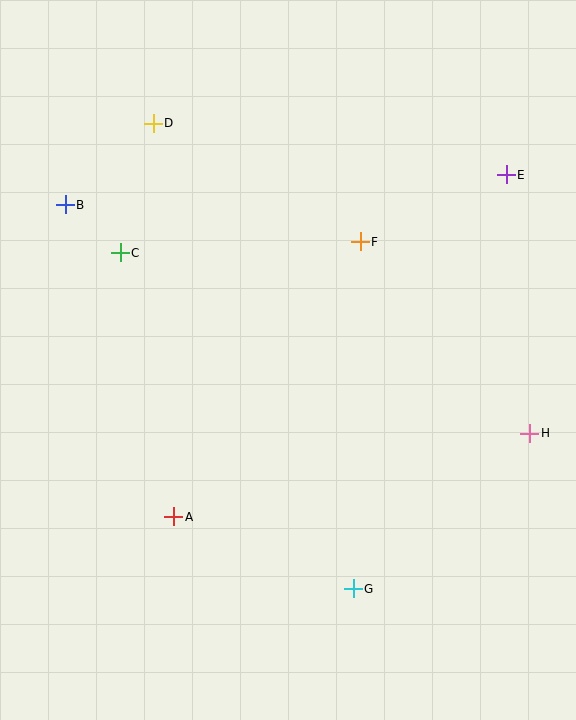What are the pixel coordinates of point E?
Point E is at (506, 175).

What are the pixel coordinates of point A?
Point A is at (174, 517).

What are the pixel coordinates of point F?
Point F is at (360, 242).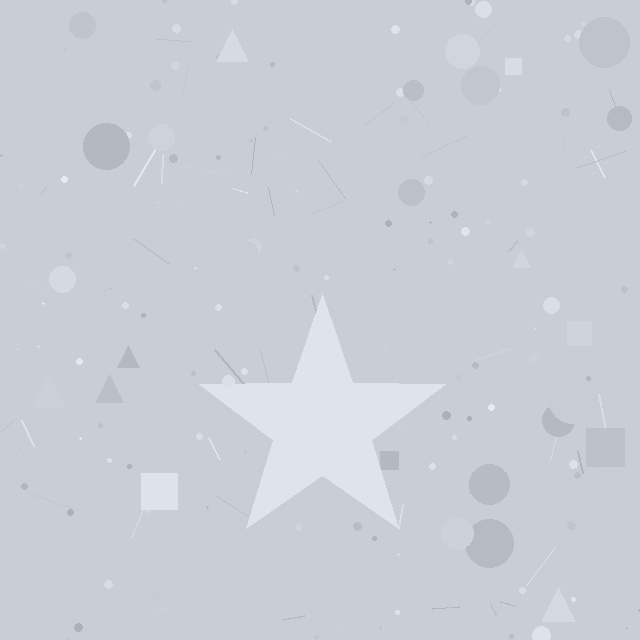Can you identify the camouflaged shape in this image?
The camouflaged shape is a star.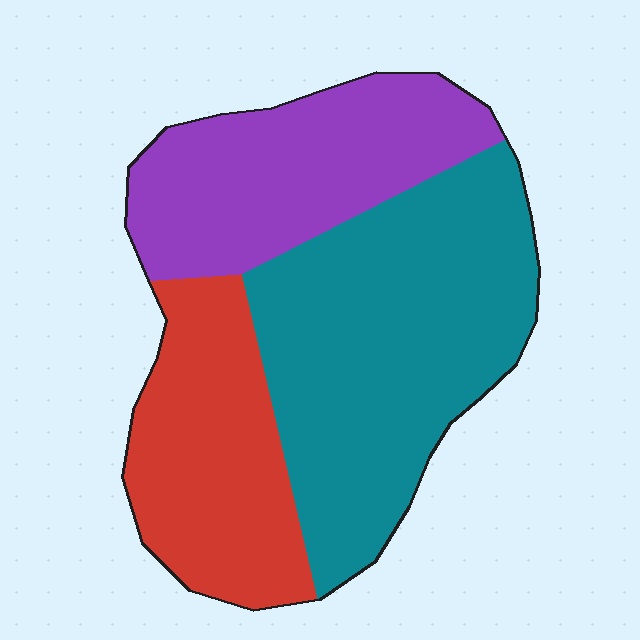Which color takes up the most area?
Teal, at roughly 45%.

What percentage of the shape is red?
Red takes up about one quarter (1/4) of the shape.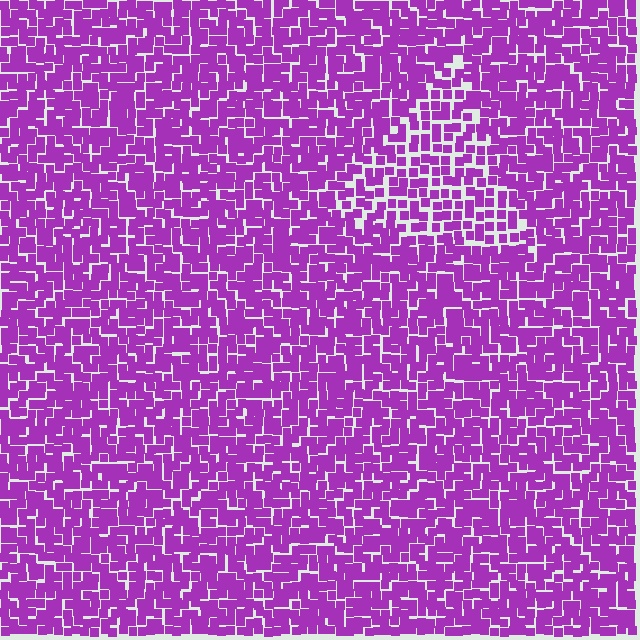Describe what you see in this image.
The image contains small purple elements arranged at two different densities. A triangle-shaped region is visible where the elements are less densely packed than the surrounding area.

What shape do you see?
I see a triangle.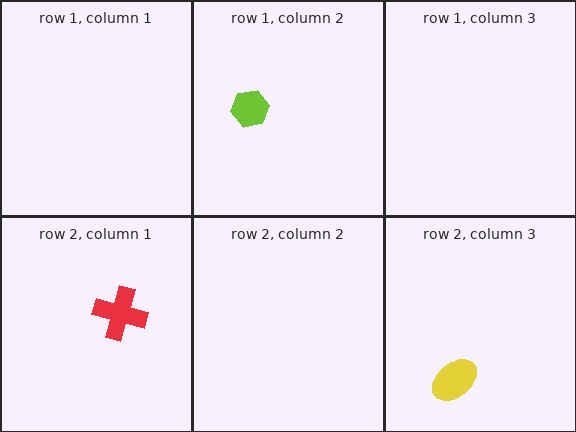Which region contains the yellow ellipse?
The row 2, column 3 region.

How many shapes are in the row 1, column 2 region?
1.